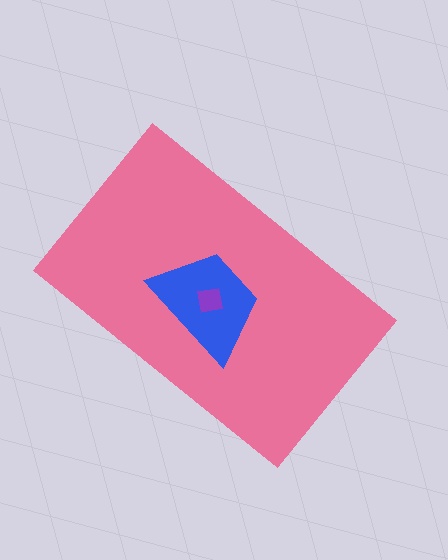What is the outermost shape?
The pink rectangle.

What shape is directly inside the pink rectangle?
The blue trapezoid.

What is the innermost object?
The purple square.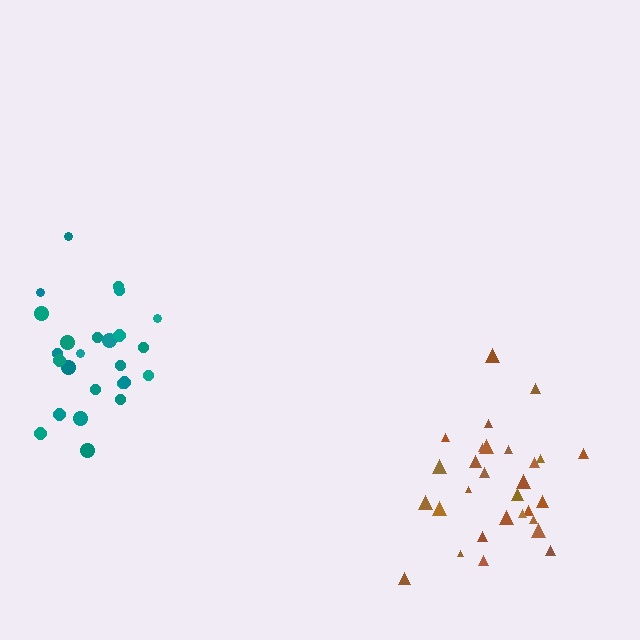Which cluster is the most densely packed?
Brown.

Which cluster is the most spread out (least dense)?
Teal.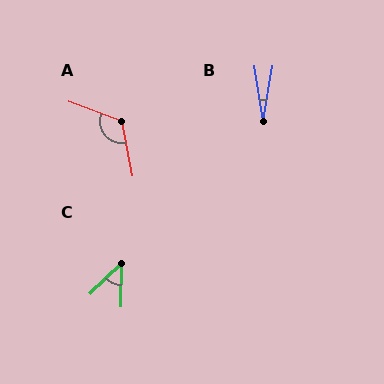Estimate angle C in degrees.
Approximately 46 degrees.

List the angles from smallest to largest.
B (19°), C (46°), A (121°).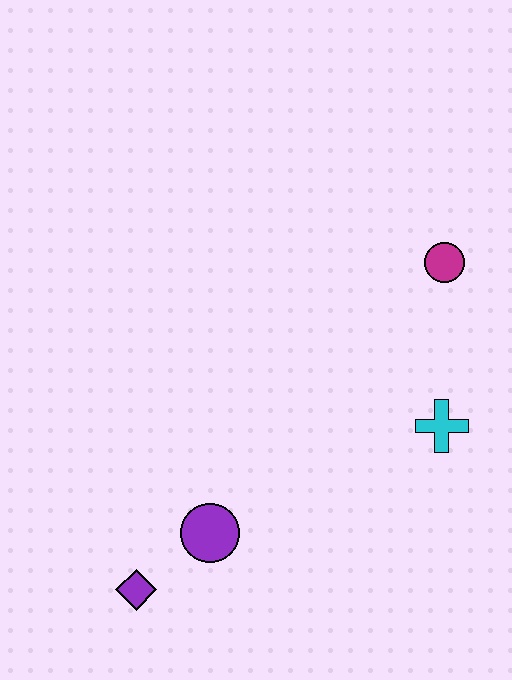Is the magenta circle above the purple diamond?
Yes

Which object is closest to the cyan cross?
The magenta circle is closest to the cyan cross.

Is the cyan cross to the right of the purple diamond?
Yes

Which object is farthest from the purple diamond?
The magenta circle is farthest from the purple diamond.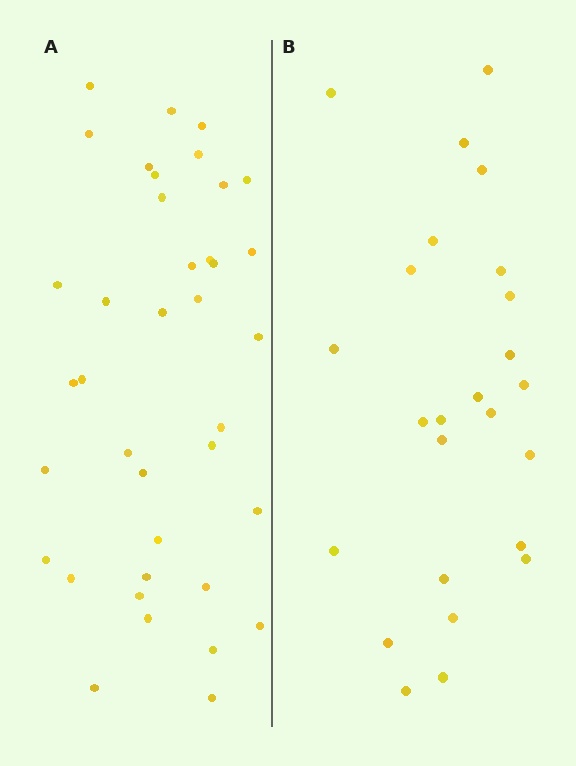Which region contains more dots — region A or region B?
Region A (the left region) has more dots.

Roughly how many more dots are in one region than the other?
Region A has approximately 15 more dots than region B.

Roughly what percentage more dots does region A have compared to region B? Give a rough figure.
About 50% more.